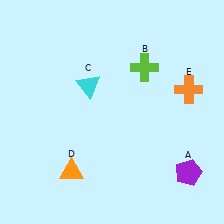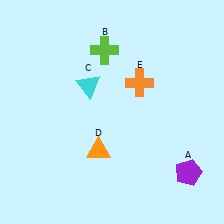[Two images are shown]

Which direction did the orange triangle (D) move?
The orange triangle (D) moved right.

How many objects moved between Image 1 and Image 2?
3 objects moved between the two images.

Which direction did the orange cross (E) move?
The orange cross (E) moved left.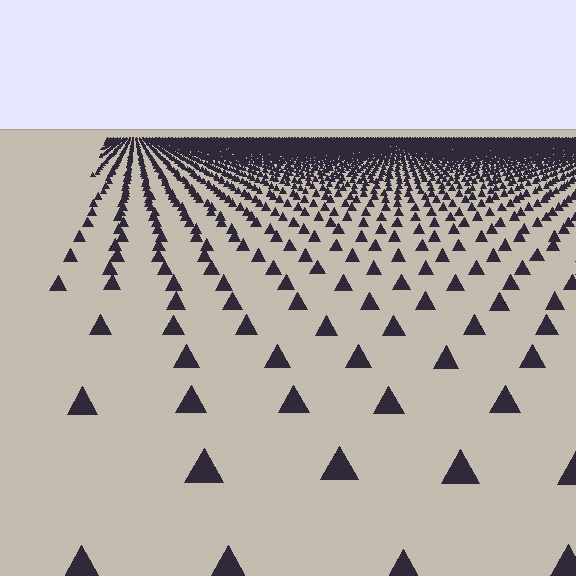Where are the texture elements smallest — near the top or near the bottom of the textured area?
Near the top.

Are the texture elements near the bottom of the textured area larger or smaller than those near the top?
Larger. Near the bottom, elements are closer to the viewer and appear at a bigger on-screen size.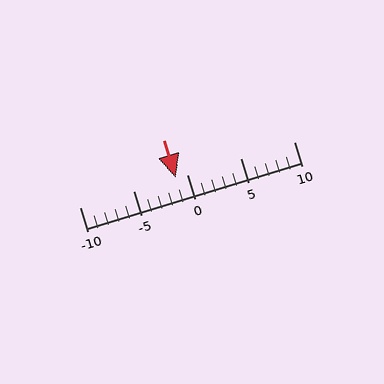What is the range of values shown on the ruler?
The ruler shows values from -10 to 10.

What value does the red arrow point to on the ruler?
The red arrow points to approximately -1.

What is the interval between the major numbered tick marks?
The major tick marks are spaced 5 units apart.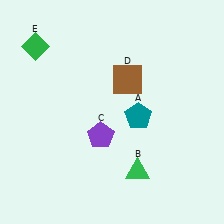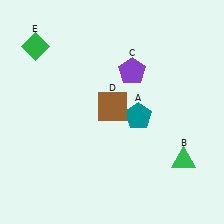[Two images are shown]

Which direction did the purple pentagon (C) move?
The purple pentagon (C) moved up.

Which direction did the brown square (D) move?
The brown square (D) moved down.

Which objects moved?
The objects that moved are: the green triangle (B), the purple pentagon (C), the brown square (D).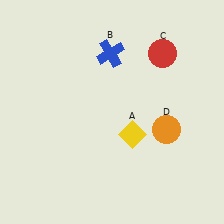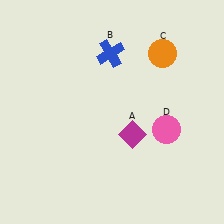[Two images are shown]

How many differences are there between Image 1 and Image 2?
There are 3 differences between the two images.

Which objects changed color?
A changed from yellow to magenta. C changed from red to orange. D changed from orange to pink.